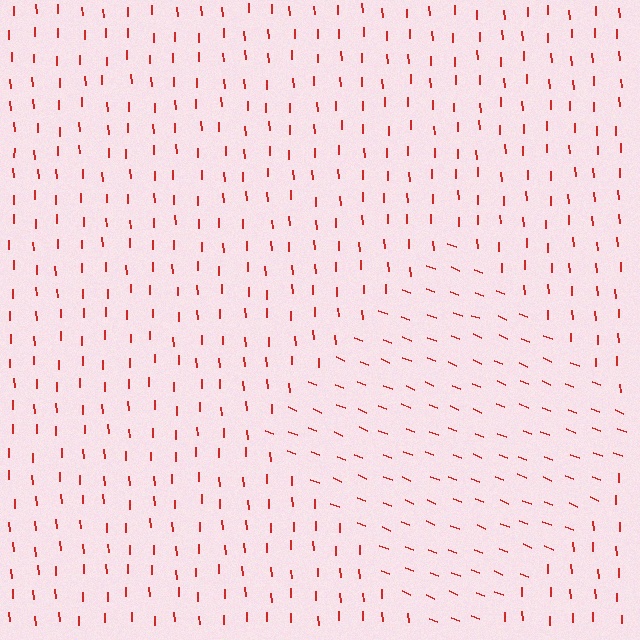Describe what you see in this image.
The image is filled with small red line segments. A diamond region in the image has lines oriented differently from the surrounding lines, creating a visible texture boundary.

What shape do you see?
I see a diamond.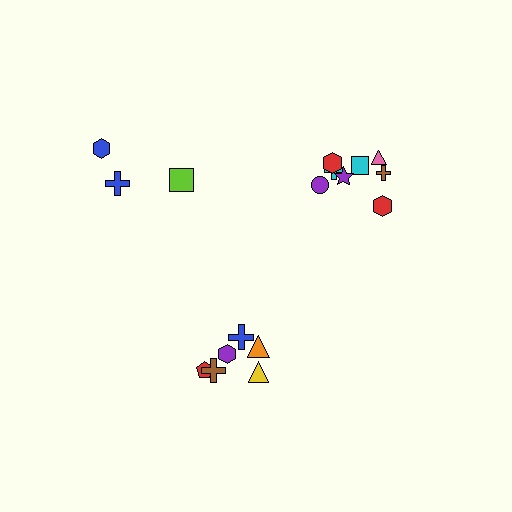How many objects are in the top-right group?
There are 8 objects.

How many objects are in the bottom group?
There are 6 objects.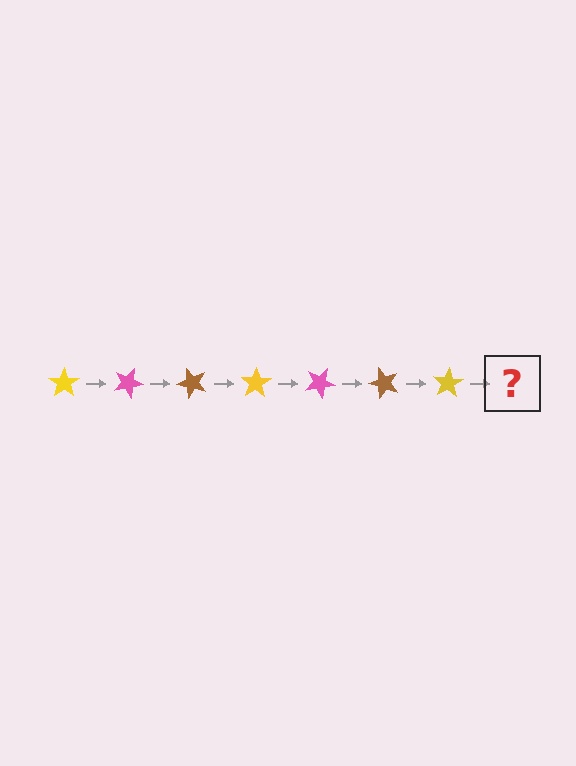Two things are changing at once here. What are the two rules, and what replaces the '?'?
The two rules are that it rotates 25 degrees each step and the color cycles through yellow, pink, and brown. The '?' should be a pink star, rotated 175 degrees from the start.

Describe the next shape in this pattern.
It should be a pink star, rotated 175 degrees from the start.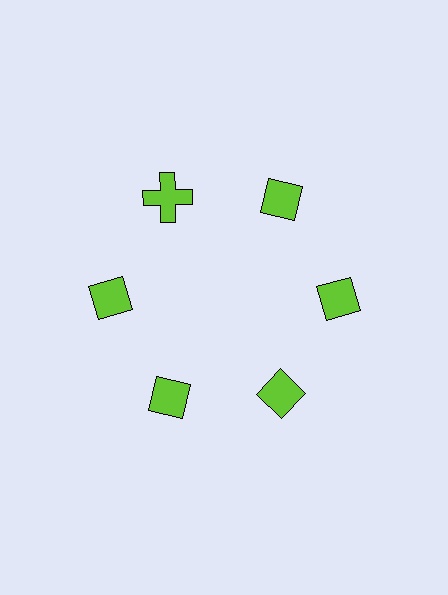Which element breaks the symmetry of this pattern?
The lime cross at roughly the 11 o'clock position breaks the symmetry. All other shapes are lime diamonds.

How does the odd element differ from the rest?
It has a different shape: cross instead of diamond.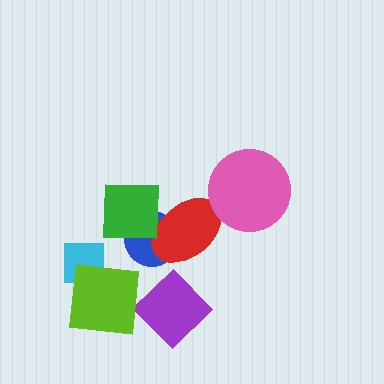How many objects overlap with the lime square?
1 object overlaps with the lime square.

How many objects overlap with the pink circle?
0 objects overlap with the pink circle.